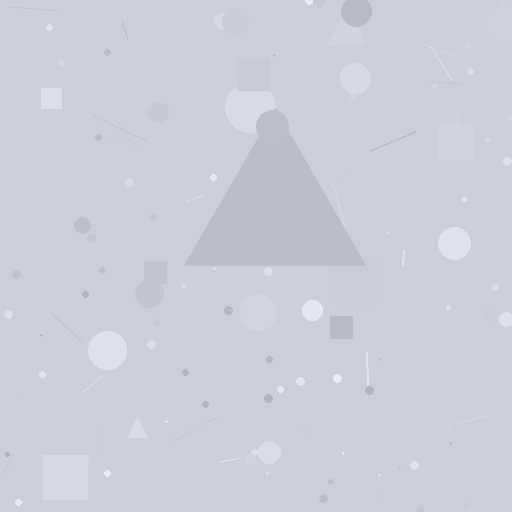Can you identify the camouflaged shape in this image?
The camouflaged shape is a triangle.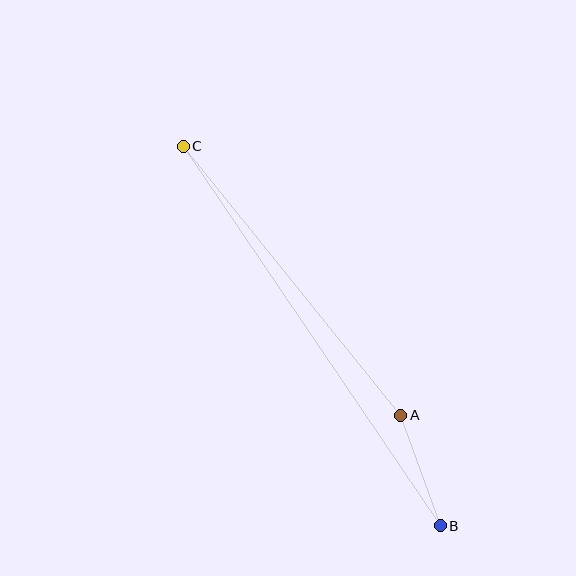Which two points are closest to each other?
Points A and B are closest to each other.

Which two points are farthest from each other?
Points B and C are farthest from each other.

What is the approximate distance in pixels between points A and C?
The distance between A and C is approximately 346 pixels.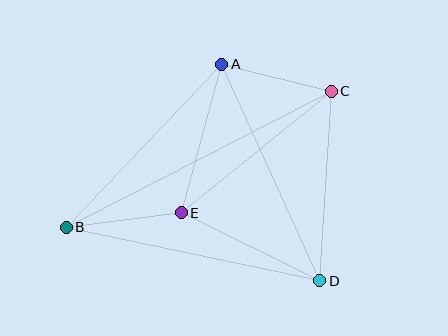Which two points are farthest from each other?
Points B and C are farthest from each other.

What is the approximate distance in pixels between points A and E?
The distance between A and E is approximately 154 pixels.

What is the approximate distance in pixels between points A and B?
The distance between A and B is approximately 225 pixels.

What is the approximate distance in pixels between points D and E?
The distance between D and E is approximately 155 pixels.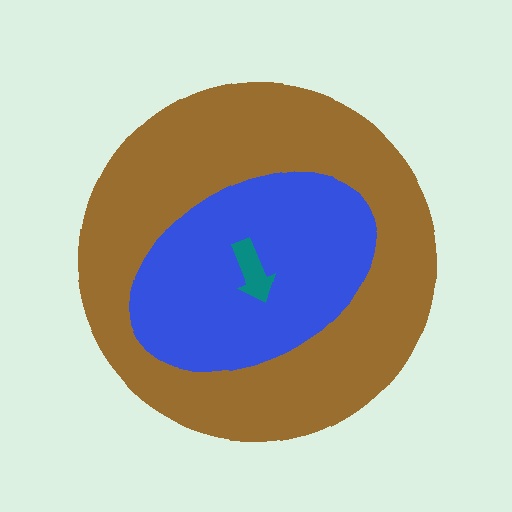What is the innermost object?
The teal arrow.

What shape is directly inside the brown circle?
The blue ellipse.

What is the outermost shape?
The brown circle.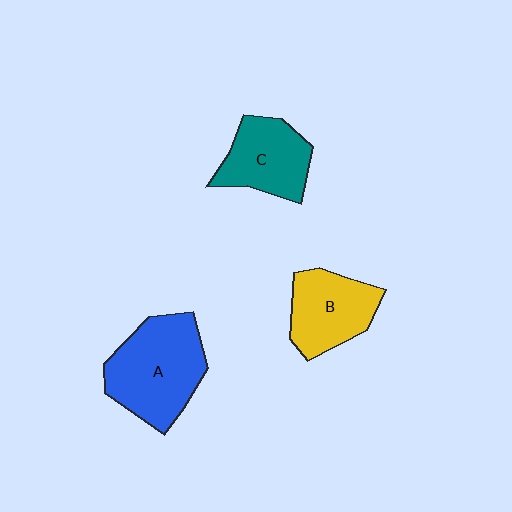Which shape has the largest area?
Shape A (blue).